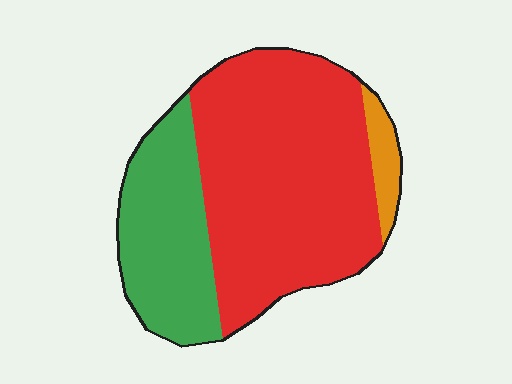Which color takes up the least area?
Orange, at roughly 5%.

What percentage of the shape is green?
Green covers 29% of the shape.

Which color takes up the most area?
Red, at roughly 65%.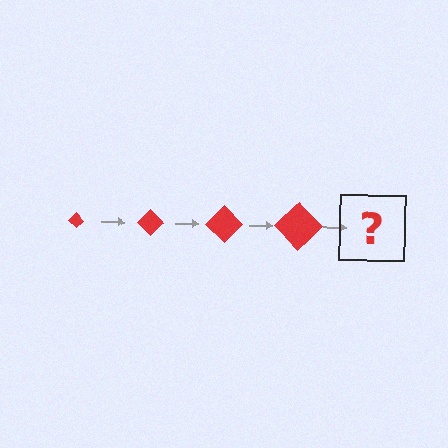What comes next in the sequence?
The next element should be a red diamond, larger than the previous one.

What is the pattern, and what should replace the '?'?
The pattern is that the diamond gets progressively larger each step. The '?' should be a red diamond, larger than the previous one.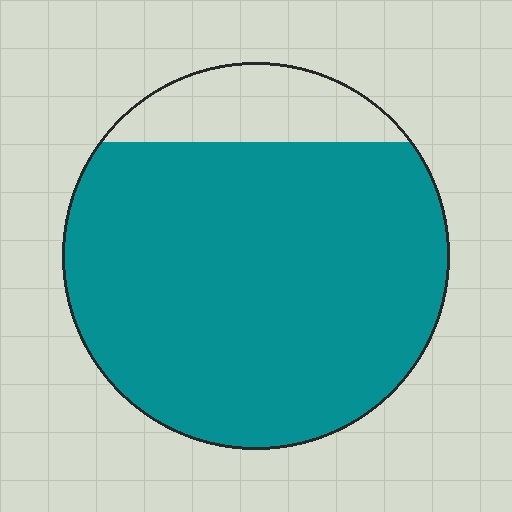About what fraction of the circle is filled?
About five sixths (5/6).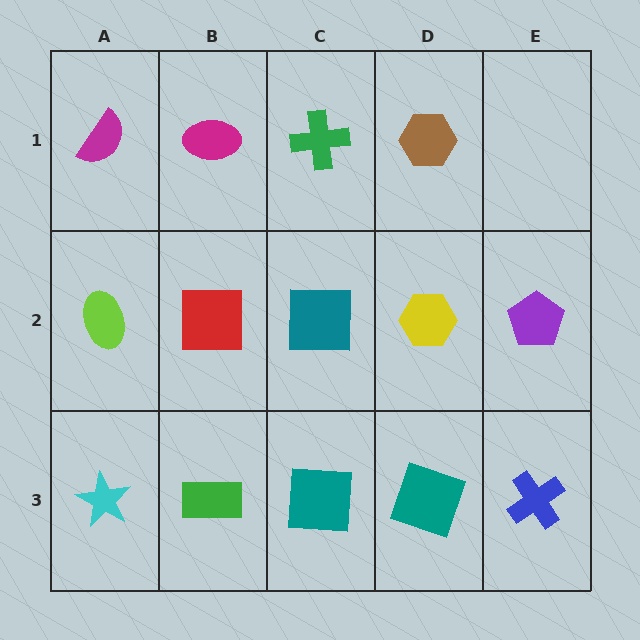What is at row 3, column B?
A green rectangle.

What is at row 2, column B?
A red square.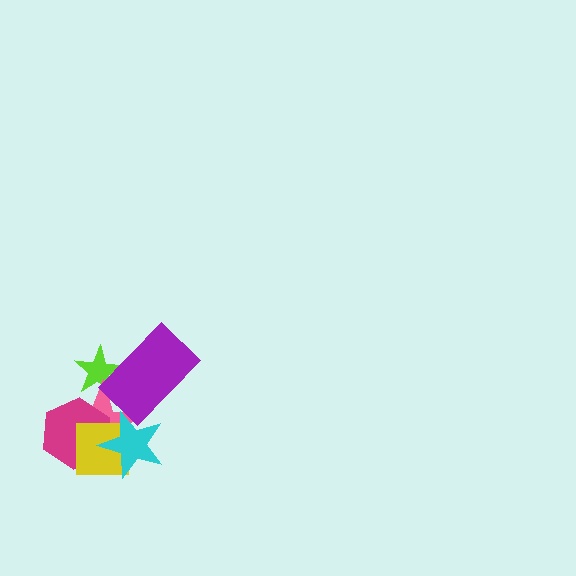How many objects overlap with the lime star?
2 objects overlap with the lime star.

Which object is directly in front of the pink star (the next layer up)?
The purple rectangle is directly in front of the pink star.